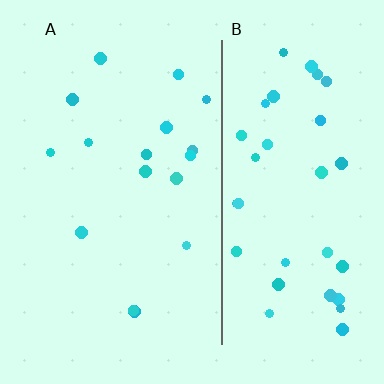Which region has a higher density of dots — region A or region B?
B (the right).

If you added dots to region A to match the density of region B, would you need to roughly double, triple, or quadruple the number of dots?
Approximately double.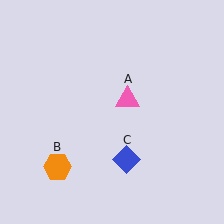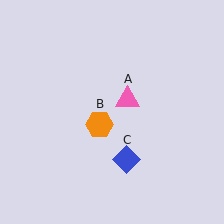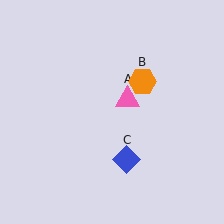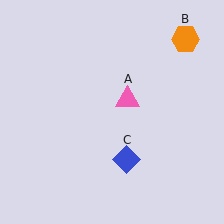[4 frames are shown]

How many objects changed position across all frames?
1 object changed position: orange hexagon (object B).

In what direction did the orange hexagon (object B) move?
The orange hexagon (object B) moved up and to the right.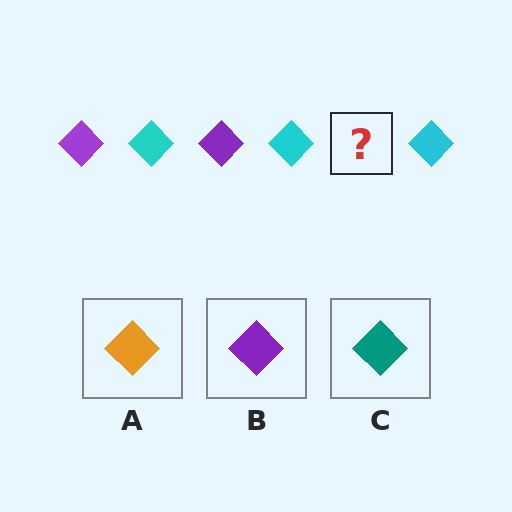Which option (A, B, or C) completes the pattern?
B.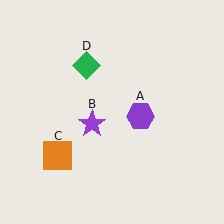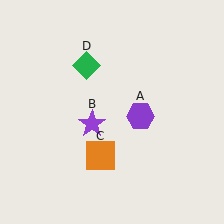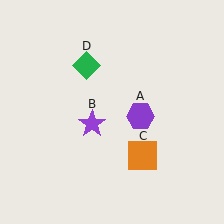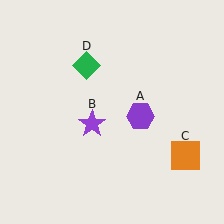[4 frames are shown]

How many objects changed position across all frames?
1 object changed position: orange square (object C).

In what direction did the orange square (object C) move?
The orange square (object C) moved right.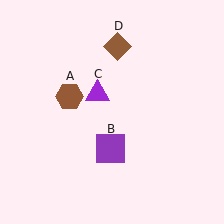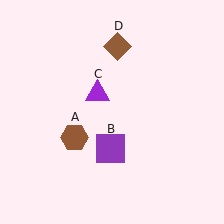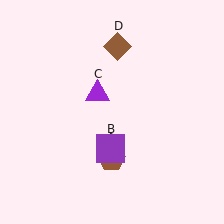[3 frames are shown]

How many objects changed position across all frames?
1 object changed position: brown hexagon (object A).